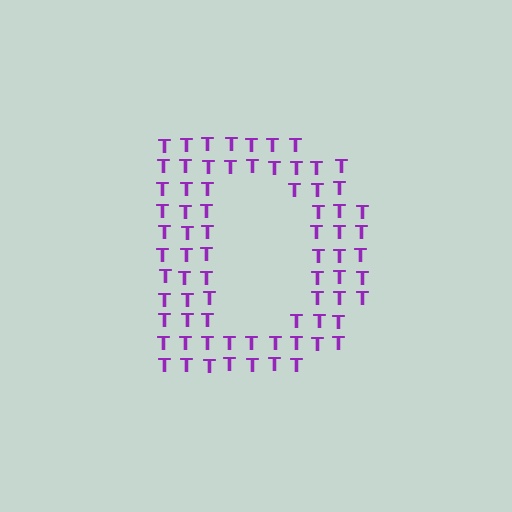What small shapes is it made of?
It is made of small letter T's.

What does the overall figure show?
The overall figure shows the letter D.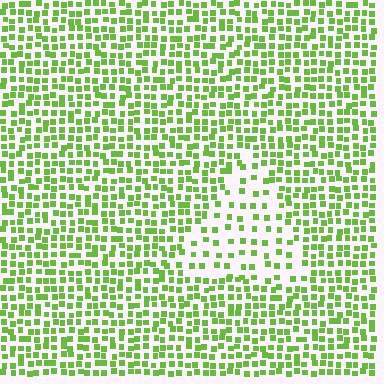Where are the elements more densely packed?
The elements are more densely packed outside the triangle boundary.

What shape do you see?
I see a triangle.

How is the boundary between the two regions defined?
The boundary is defined by a change in element density (approximately 2.2x ratio). All elements are the same color, size, and shape.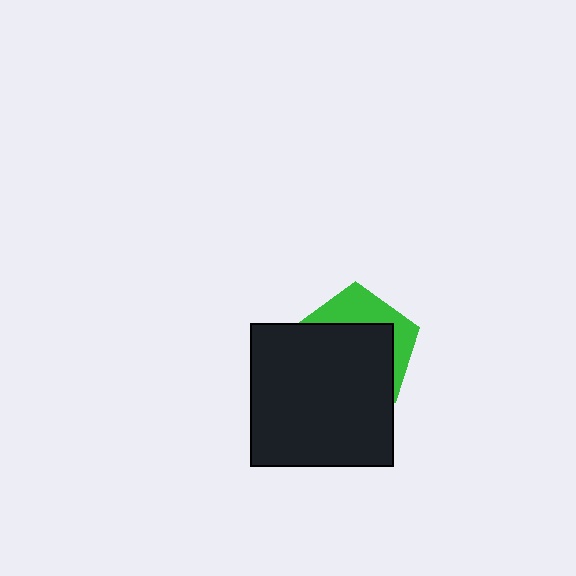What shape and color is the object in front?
The object in front is a black square.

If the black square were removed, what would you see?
You would see the complete green pentagon.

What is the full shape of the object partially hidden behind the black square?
The partially hidden object is a green pentagon.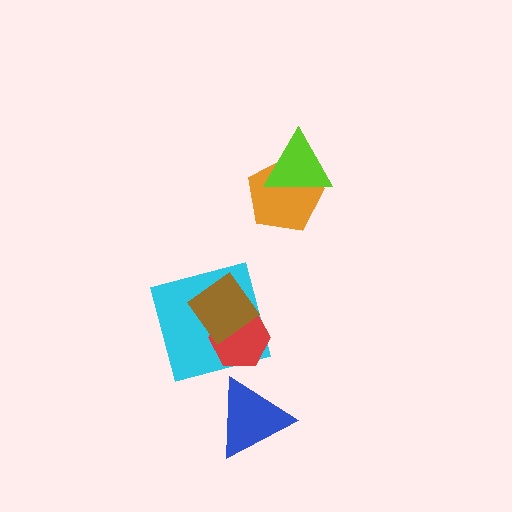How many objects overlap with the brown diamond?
2 objects overlap with the brown diamond.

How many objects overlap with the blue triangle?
0 objects overlap with the blue triangle.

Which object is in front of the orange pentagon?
The lime triangle is in front of the orange pentagon.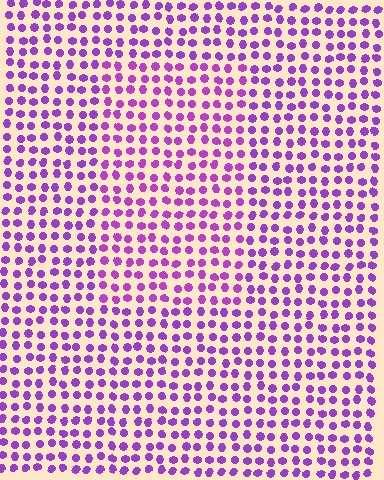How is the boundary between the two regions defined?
The boundary is defined purely by a slight shift in hue (about 16 degrees). Spacing, size, and orientation are identical on both sides.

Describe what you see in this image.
The image is filled with small purple elements in a uniform arrangement. A rectangle-shaped region is visible where the elements are tinted to a slightly different hue, forming a subtle color boundary.